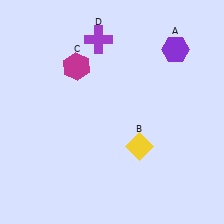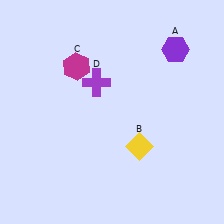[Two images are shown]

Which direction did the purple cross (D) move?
The purple cross (D) moved down.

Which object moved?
The purple cross (D) moved down.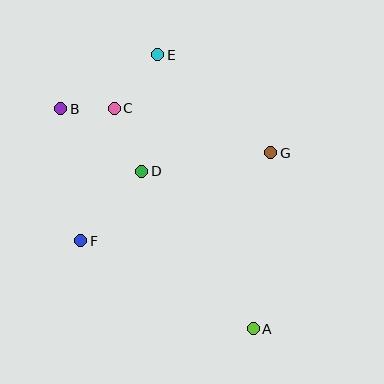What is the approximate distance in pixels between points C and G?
The distance between C and G is approximately 163 pixels.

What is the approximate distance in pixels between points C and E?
The distance between C and E is approximately 69 pixels.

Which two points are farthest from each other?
Points A and B are farthest from each other.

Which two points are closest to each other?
Points B and C are closest to each other.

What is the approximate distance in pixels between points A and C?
The distance between A and C is approximately 261 pixels.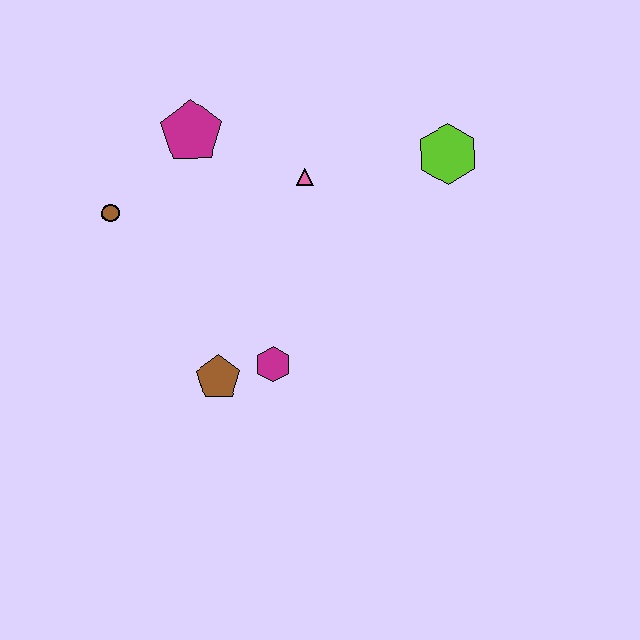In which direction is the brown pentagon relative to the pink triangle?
The brown pentagon is below the pink triangle.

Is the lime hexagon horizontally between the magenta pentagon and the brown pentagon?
No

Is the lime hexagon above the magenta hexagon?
Yes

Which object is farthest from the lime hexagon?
The brown circle is farthest from the lime hexagon.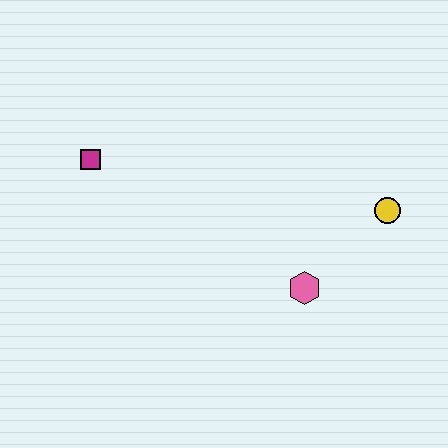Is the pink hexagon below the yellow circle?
Yes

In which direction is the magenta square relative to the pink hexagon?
The magenta square is to the left of the pink hexagon.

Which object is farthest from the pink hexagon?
The magenta square is farthest from the pink hexagon.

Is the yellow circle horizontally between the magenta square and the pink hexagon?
No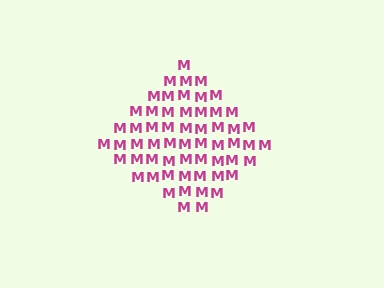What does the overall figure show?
The overall figure shows a diamond.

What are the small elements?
The small elements are letter M's.